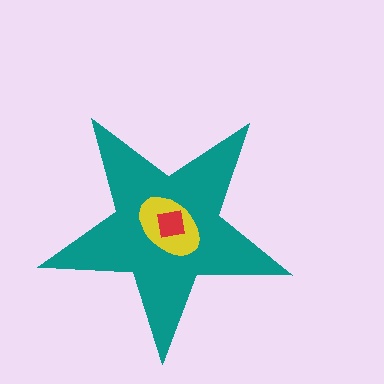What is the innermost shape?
The red square.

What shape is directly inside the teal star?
The yellow ellipse.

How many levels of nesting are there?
3.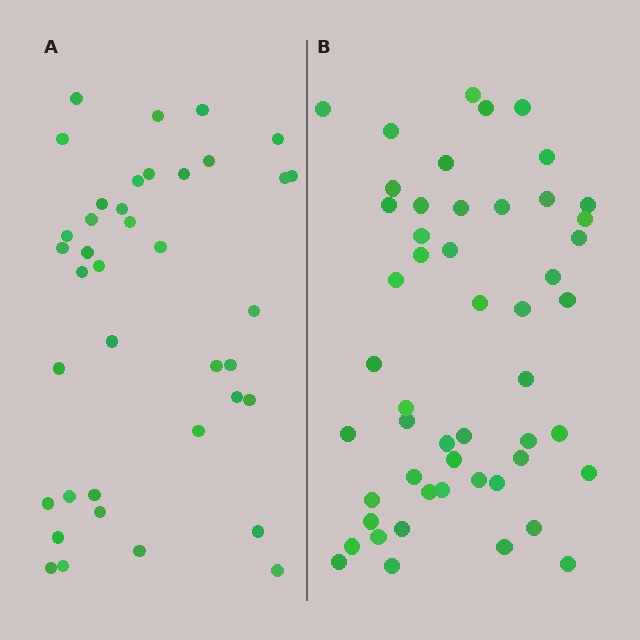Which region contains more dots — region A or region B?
Region B (the right region) has more dots.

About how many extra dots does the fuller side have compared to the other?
Region B has roughly 12 or so more dots than region A.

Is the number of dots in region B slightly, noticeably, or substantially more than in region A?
Region B has noticeably more, but not dramatically so. The ratio is roughly 1.3 to 1.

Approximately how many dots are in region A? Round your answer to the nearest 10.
About 40 dots. (The exact count is 39, which rounds to 40.)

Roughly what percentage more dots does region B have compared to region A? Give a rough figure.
About 30% more.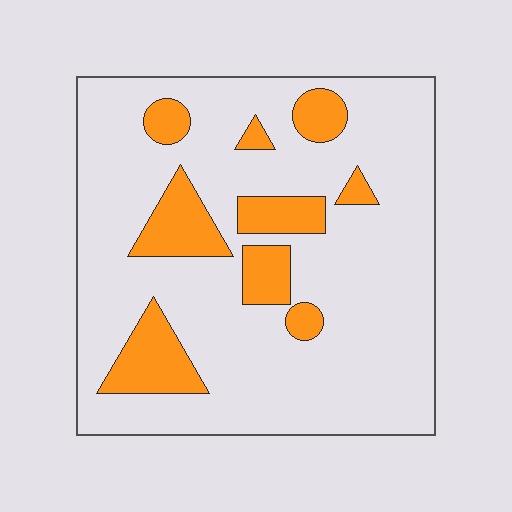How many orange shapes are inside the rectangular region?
9.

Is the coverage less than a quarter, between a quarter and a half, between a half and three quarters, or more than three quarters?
Less than a quarter.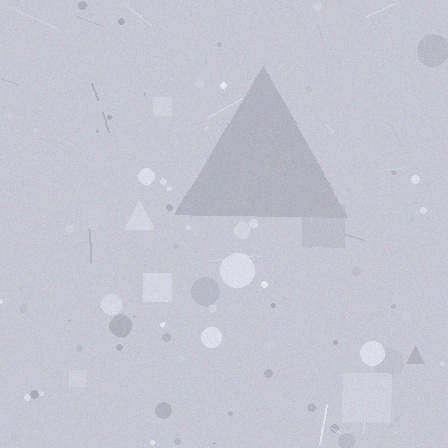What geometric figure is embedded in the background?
A triangle is embedded in the background.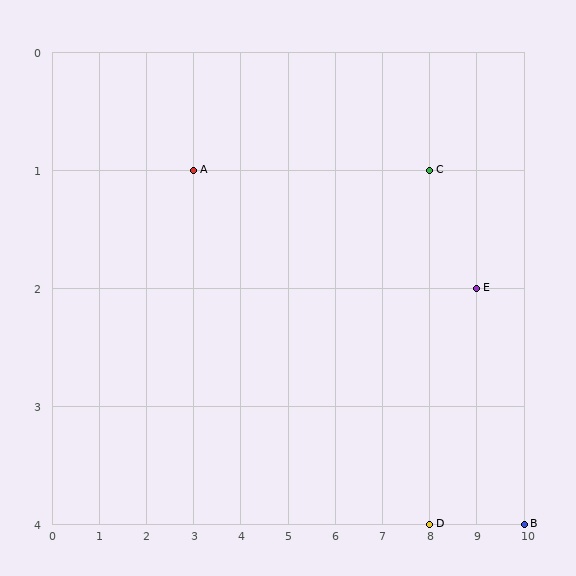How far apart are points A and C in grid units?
Points A and C are 5 columns apart.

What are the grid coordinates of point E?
Point E is at grid coordinates (9, 2).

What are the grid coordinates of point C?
Point C is at grid coordinates (8, 1).